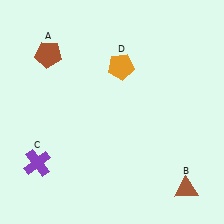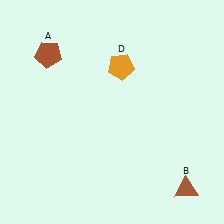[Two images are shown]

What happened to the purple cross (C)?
The purple cross (C) was removed in Image 2. It was in the bottom-left area of Image 1.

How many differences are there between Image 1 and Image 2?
There is 1 difference between the two images.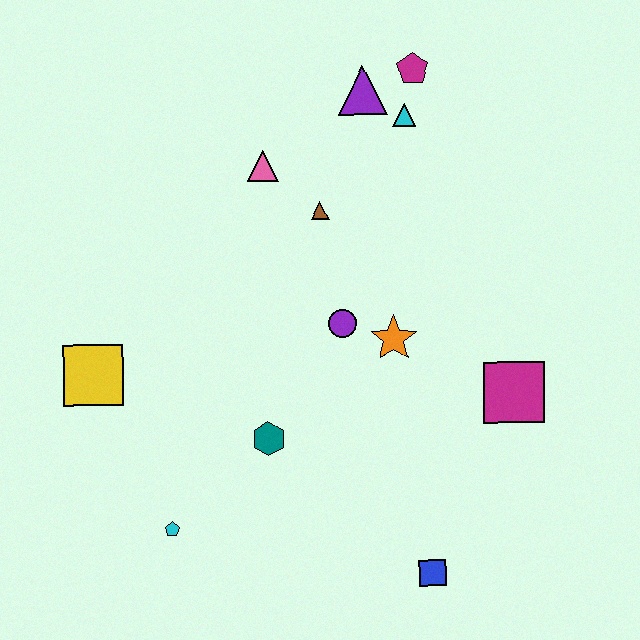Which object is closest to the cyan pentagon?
The teal hexagon is closest to the cyan pentagon.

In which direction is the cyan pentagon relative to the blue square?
The cyan pentagon is to the left of the blue square.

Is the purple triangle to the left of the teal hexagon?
No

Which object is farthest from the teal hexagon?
The magenta pentagon is farthest from the teal hexagon.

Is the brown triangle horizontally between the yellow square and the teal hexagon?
No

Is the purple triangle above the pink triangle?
Yes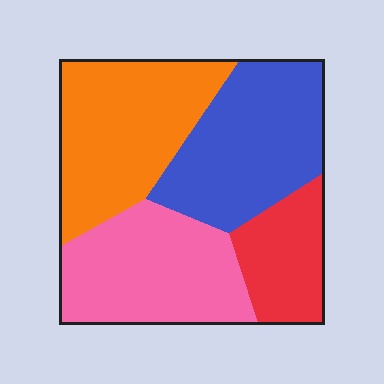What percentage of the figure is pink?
Pink takes up about one quarter (1/4) of the figure.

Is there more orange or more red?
Orange.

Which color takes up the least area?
Red, at roughly 15%.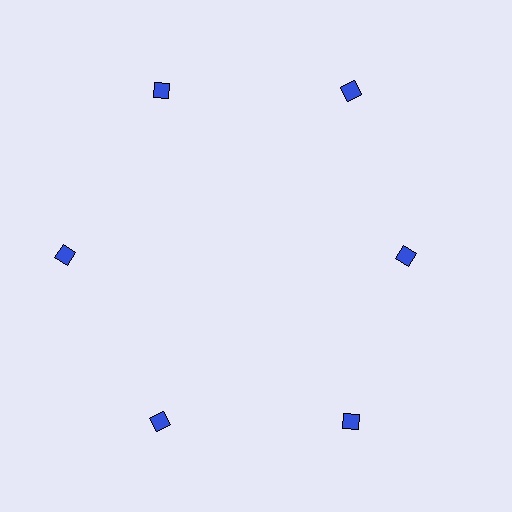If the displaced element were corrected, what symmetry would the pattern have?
It would have 6-fold rotational symmetry — the pattern would map onto itself every 60 degrees.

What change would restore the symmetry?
The symmetry would be restored by moving it outward, back onto the ring so that all 6 diamonds sit at equal angles and equal distance from the center.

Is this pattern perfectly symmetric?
No. The 6 blue diamonds are arranged in a ring, but one element near the 3 o'clock position is pulled inward toward the center, breaking the 6-fold rotational symmetry.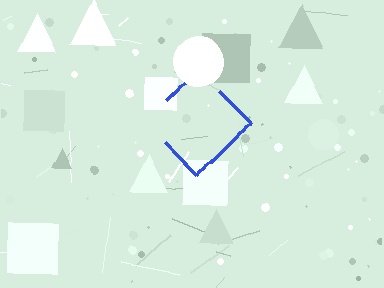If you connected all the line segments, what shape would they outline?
They would outline a diamond.